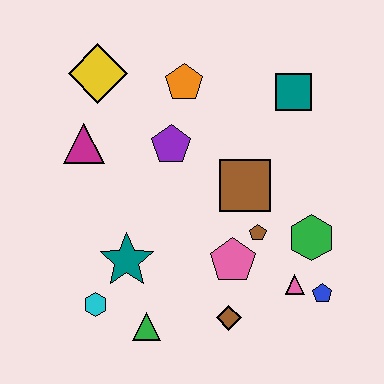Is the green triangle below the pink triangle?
Yes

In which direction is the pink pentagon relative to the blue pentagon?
The pink pentagon is to the left of the blue pentagon.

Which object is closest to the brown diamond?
The pink pentagon is closest to the brown diamond.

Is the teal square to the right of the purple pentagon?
Yes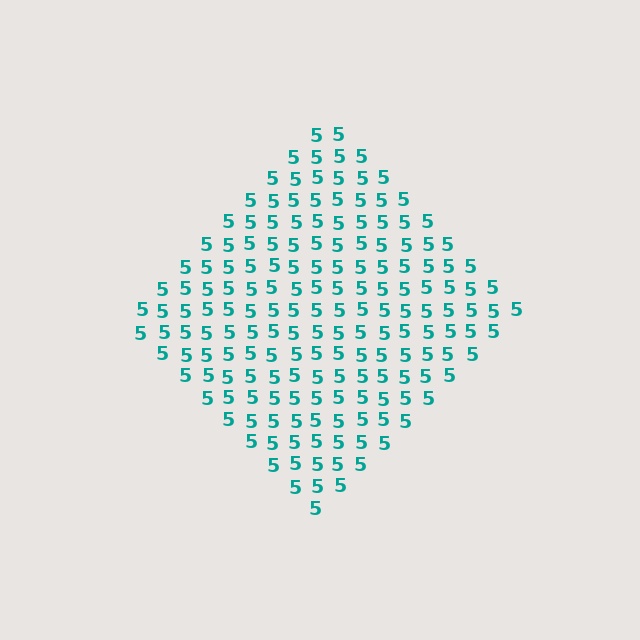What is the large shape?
The large shape is a diamond.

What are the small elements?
The small elements are digit 5's.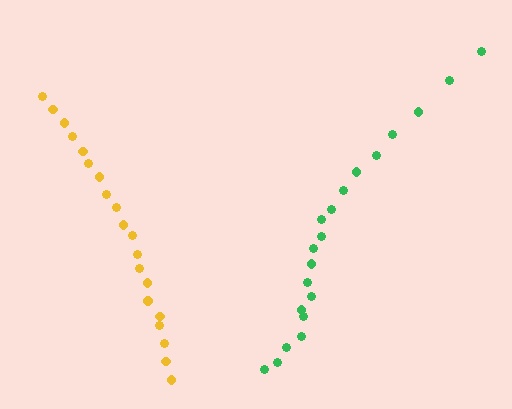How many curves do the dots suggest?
There are 2 distinct paths.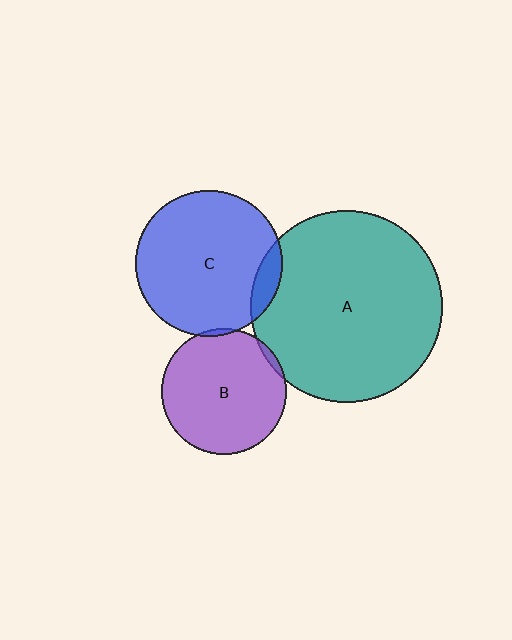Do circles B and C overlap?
Yes.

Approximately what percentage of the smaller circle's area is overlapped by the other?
Approximately 5%.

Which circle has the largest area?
Circle A (teal).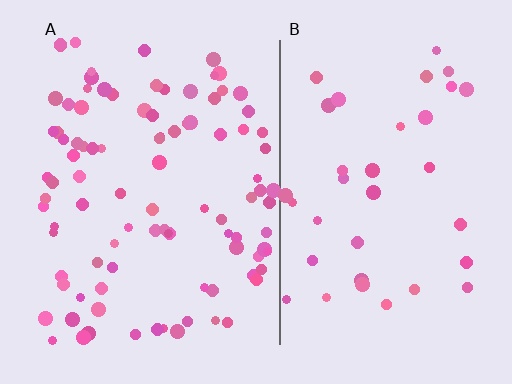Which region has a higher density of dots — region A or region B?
A (the left).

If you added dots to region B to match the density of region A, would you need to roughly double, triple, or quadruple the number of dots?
Approximately triple.